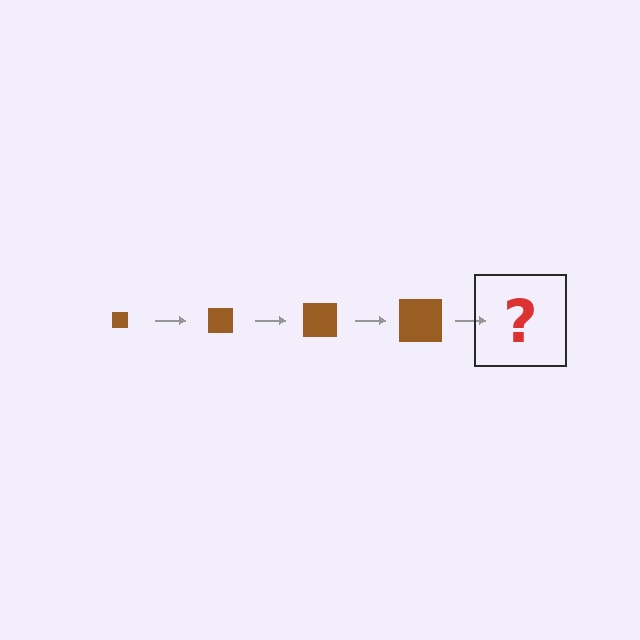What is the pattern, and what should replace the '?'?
The pattern is that the square gets progressively larger each step. The '?' should be a brown square, larger than the previous one.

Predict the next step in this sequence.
The next step is a brown square, larger than the previous one.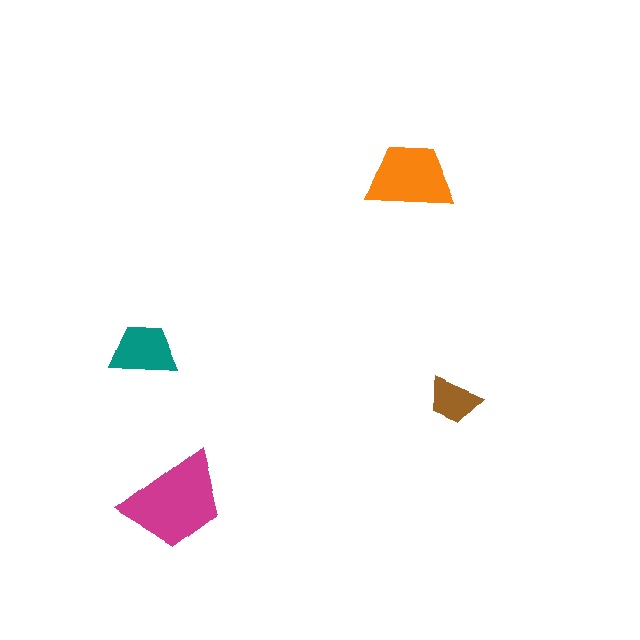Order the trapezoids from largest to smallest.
the magenta one, the orange one, the teal one, the brown one.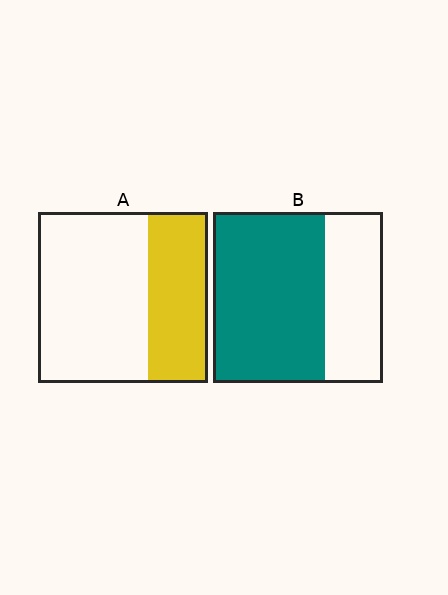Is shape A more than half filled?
No.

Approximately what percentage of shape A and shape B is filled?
A is approximately 35% and B is approximately 65%.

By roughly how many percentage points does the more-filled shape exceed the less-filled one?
By roughly 30 percentage points (B over A).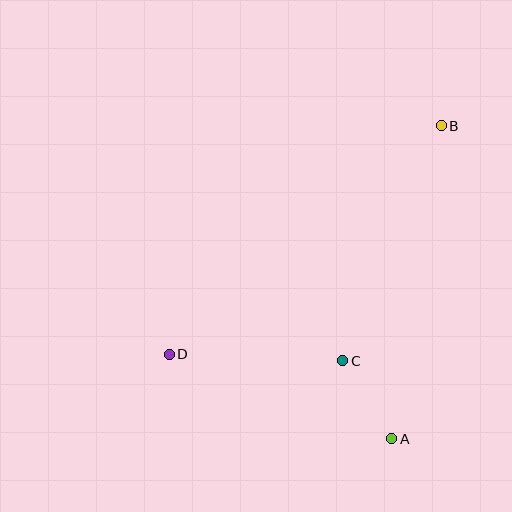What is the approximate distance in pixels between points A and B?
The distance between A and B is approximately 317 pixels.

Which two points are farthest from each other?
Points B and D are farthest from each other.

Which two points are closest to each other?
Points A and C are closest to each other.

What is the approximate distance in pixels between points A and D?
The distance between A and D is approximately 238 pixels.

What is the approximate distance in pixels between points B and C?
The distance between B and C is approximately 255 pixels.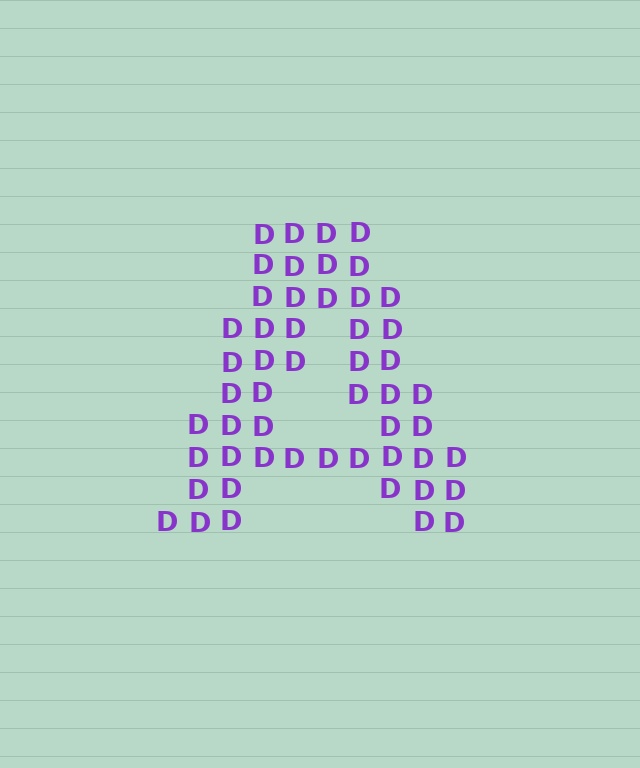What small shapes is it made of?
It is made of small letter D's.